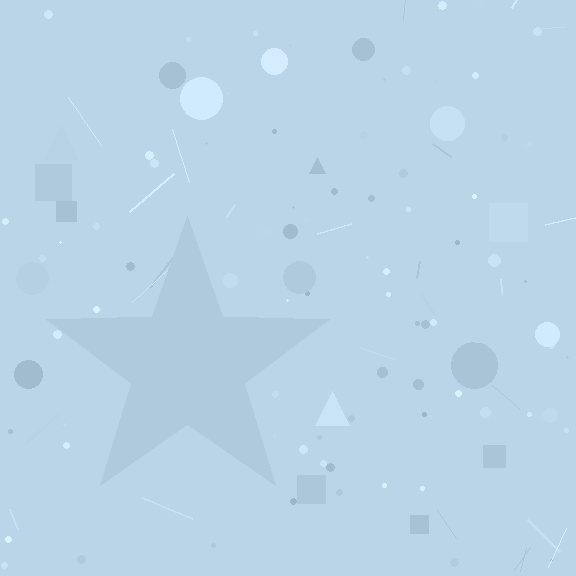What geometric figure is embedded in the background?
A star is embedded in the background.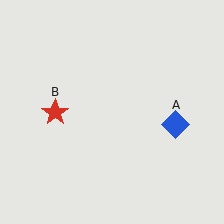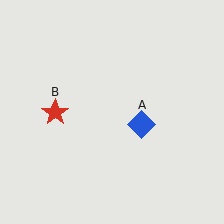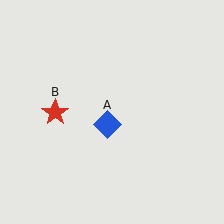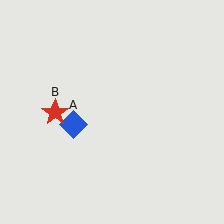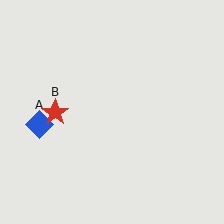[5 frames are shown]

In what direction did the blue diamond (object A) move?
The blue diamond (object A) moved left.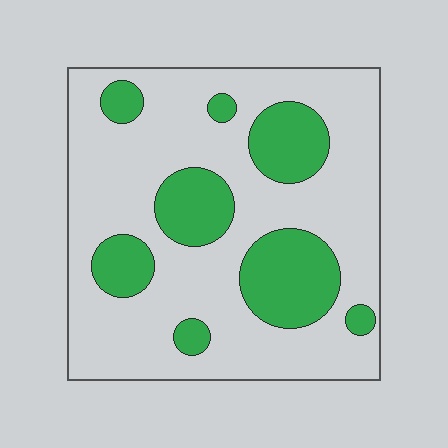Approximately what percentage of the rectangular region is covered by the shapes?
Approximately 25%.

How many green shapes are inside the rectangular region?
8.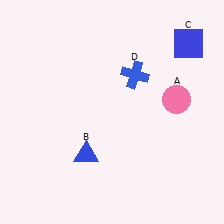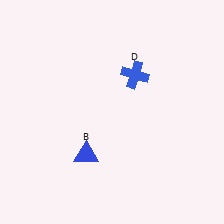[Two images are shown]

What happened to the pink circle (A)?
The pink circle (A) was removed in Image 2. It was in the top-right area of Image 1.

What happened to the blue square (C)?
The blue square (C) was removed in Image 2. It was in the top-right area of Image 1.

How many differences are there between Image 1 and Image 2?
There are 2 differences between the two images.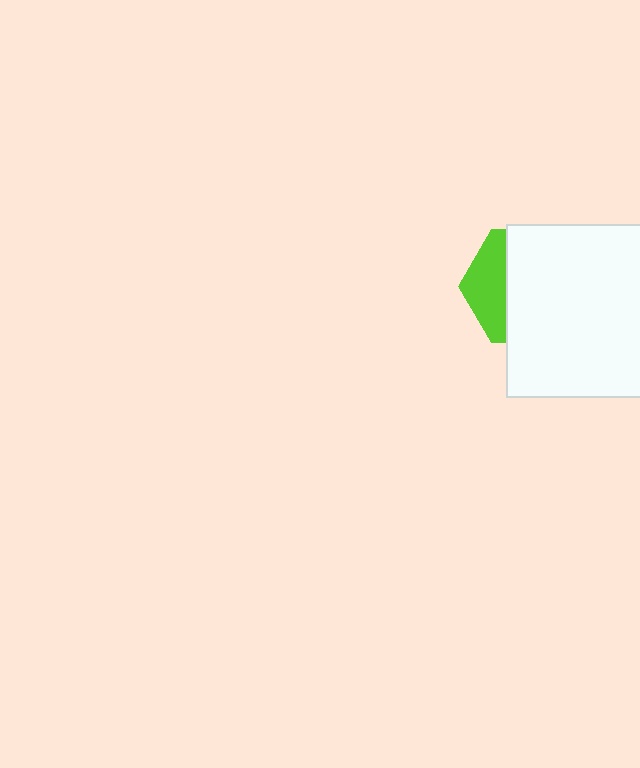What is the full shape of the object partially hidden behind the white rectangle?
The partially hidden object is a lime hexagon.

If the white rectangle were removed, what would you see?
You would see the complete lime hexagon.